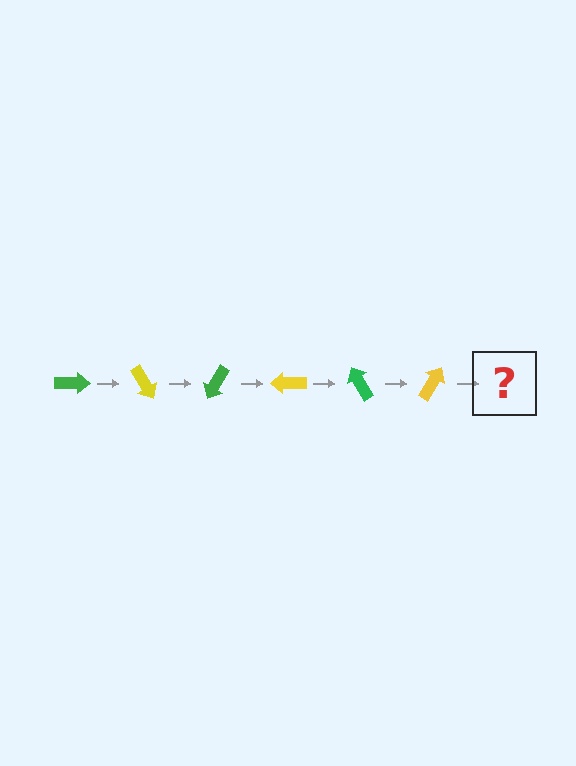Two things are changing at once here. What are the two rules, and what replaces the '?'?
The two rules are that it rotates 60 degrees each step and the color cycles through green and yellow. The '?' should be a green arrow, rotated 360 degrees from the start.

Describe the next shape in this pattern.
It should be a green arrow, rotated 360 degrees from the start.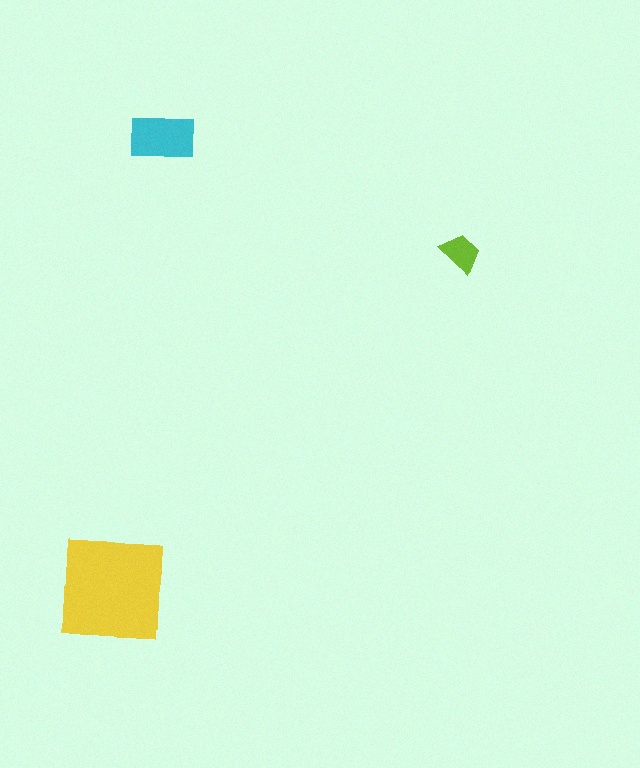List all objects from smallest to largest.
The lime trapezoid, the cyan rectangle, the yellow square.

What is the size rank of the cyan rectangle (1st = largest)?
2nd.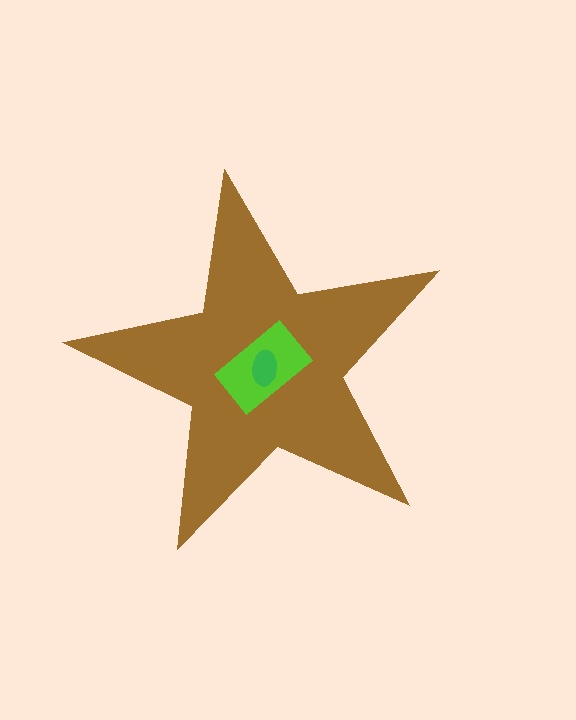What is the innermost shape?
The green ellipse.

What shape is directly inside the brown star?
The lime rectangle.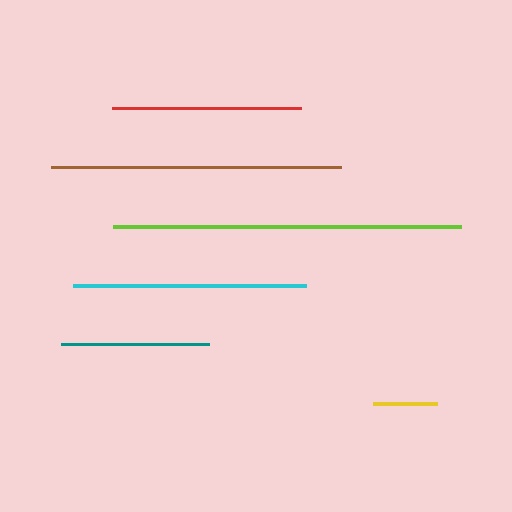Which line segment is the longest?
The lime line is the longest at approximately 348 pixels.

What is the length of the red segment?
The red segment is approximately 189 pixels long.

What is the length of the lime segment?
The lime segment is approximately 348 pixels long.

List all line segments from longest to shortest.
From longest to shortest: lime, brown, cyan, red, teal, yellow.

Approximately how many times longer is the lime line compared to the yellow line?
The lime line is approximately 5.5 times the length of the yellow line.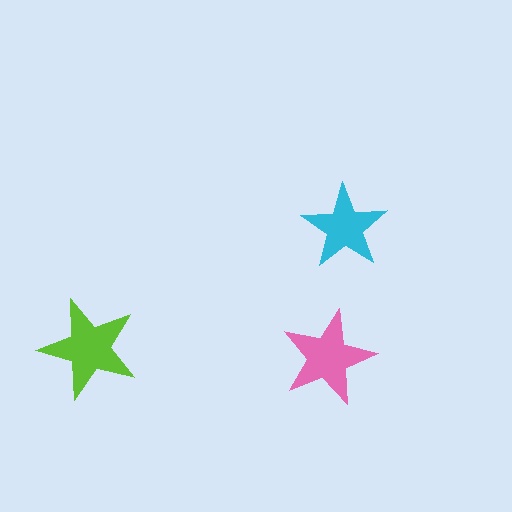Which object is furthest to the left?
The lime star is leftmost.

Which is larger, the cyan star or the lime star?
The lime one.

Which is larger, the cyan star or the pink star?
The pink one.